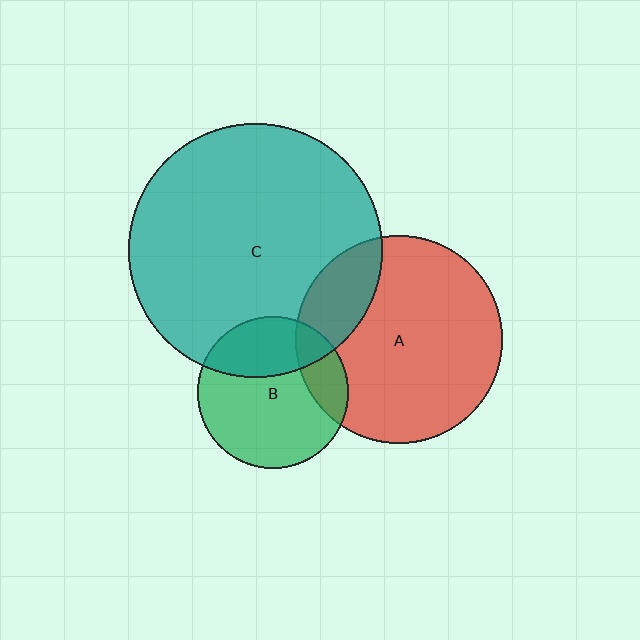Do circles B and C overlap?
Yes.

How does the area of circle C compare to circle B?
Approximately 2.8 times.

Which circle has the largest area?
Circle C (teal).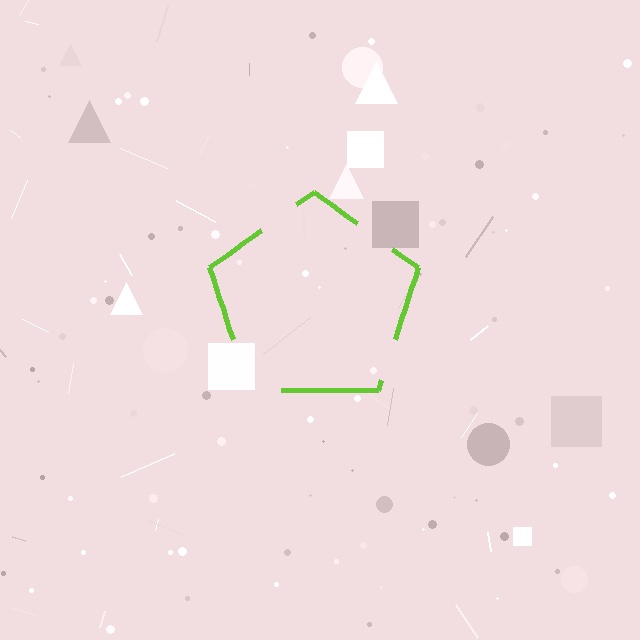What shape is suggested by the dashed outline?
The dashed outline suggests a pentagon.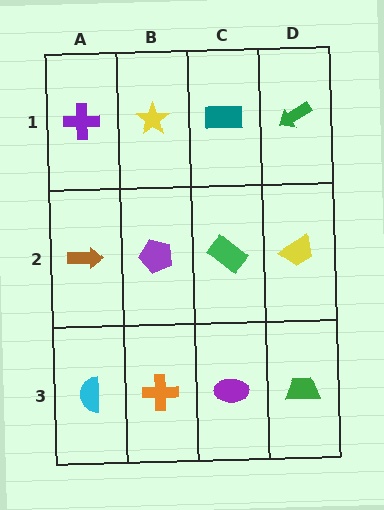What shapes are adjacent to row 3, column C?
A green rectangle (row 2, column C), an orange cross (row 3, column B), a green trapezoid (row 3, column D).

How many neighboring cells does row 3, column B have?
3.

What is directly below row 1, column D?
A yellow trapezoid.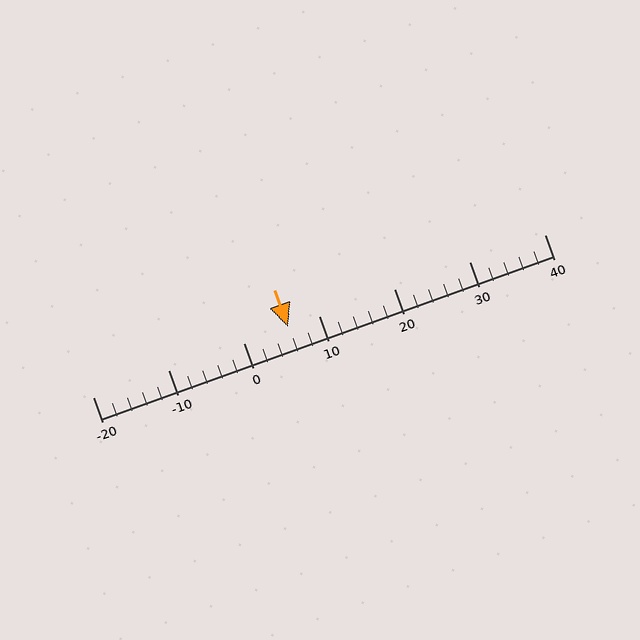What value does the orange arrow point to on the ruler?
The orange arrow points to approximately 6.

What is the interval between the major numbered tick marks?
The major tick marks are spaced 10 units apart.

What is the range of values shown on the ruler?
The ruler shows values from -20 to 40.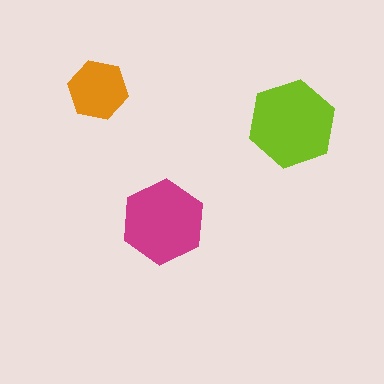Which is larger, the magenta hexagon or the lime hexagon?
The lime one.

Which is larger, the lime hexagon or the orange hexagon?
The lime one.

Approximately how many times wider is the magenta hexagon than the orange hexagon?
About 1.5 times wider.